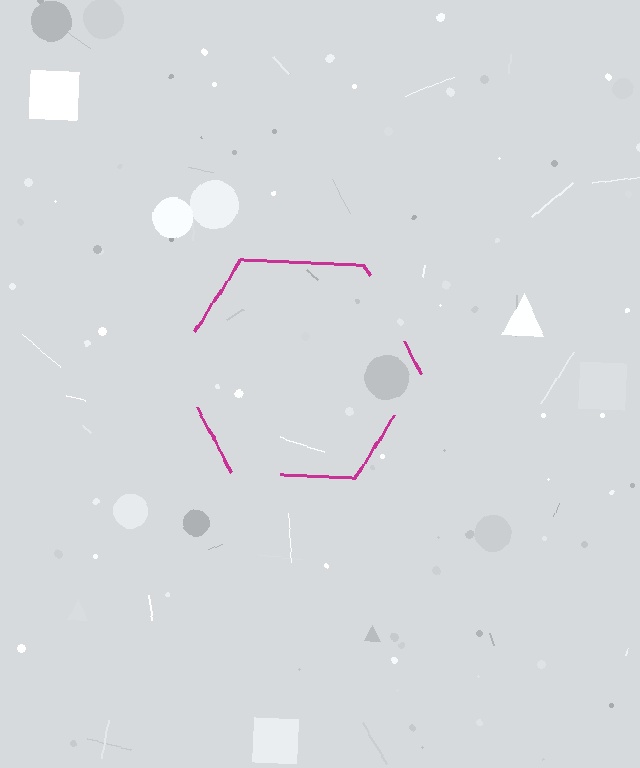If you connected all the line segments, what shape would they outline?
They would outline a hexagon.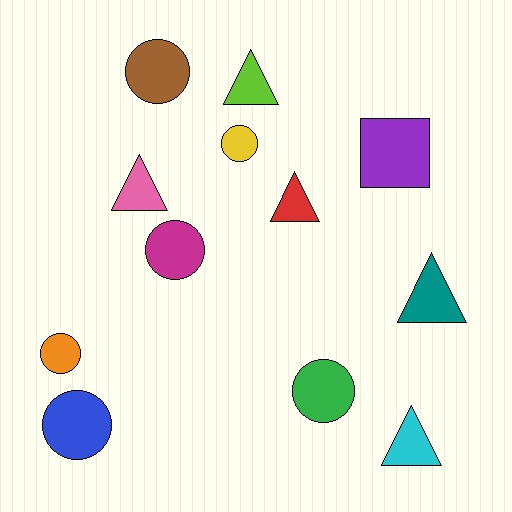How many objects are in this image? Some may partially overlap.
There are 12 objects.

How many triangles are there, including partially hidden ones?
There are 5 triangles.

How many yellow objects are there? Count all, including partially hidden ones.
There is 1 yellow object.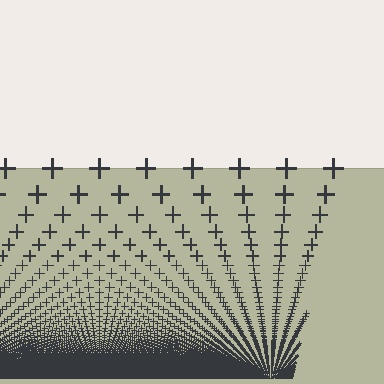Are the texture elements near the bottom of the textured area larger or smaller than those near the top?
Smaller. The gradient is inverted — elements near the bottom are smaller and denser.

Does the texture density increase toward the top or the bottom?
Density increases toward the bottom.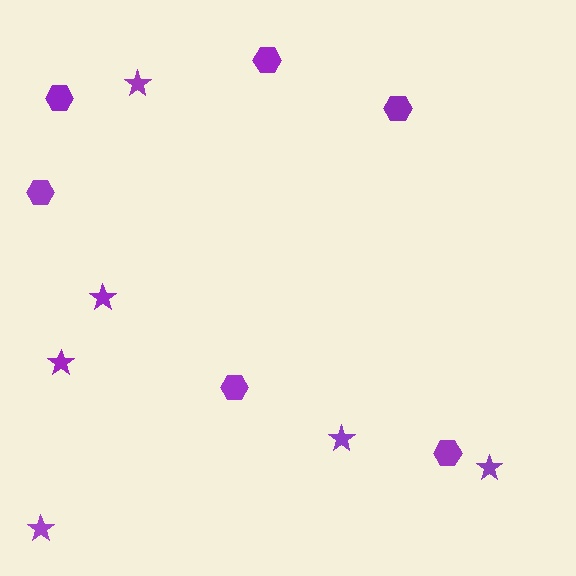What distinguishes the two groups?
There are 2 groups: one group of hexagons (6) and one group of stars (6).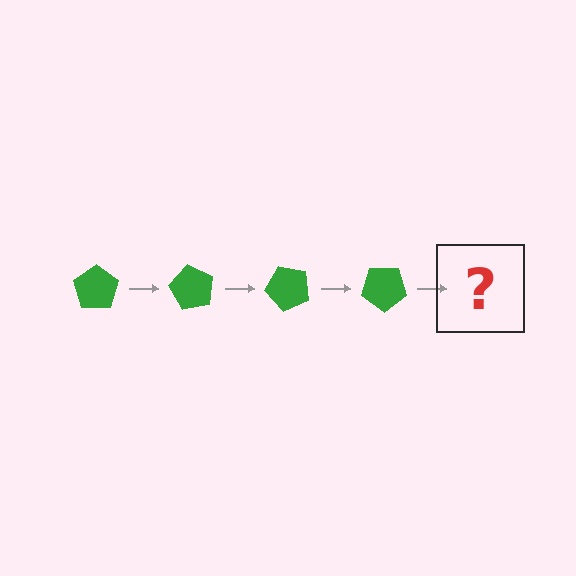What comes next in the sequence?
The next element should be a green pentagon rotated 240 degrees.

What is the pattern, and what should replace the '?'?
The pattern is that the pentagon rotates 60 degrees each step. The '?' should be a green pentagon rotated 240 degrees.